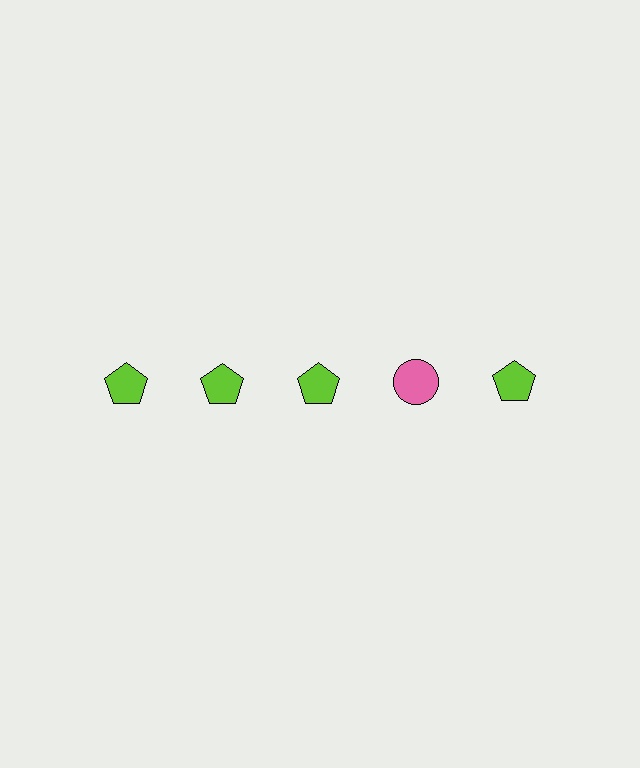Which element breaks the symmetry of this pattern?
The pink circle in the top row, second from right column breaks the symmetry. All other shapes are lime pentagons.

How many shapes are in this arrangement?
There are 5 shapes arranged in a grid pattern.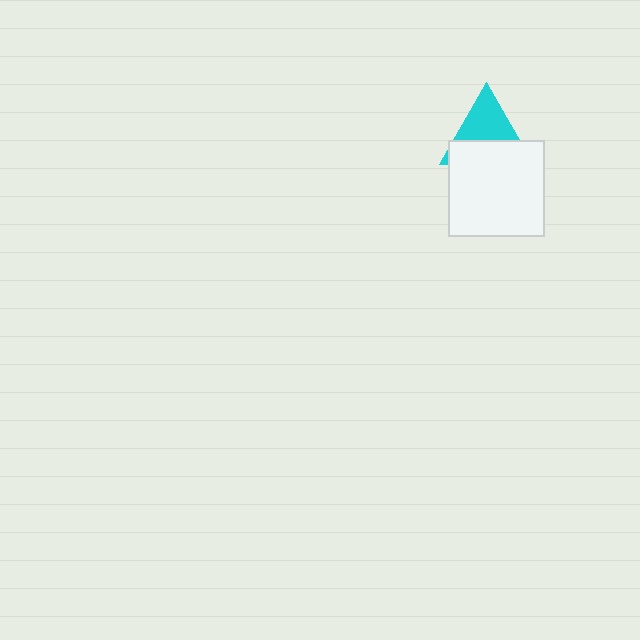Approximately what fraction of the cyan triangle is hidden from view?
Roughly 51% of the cyan triangle is hidden behind the white square.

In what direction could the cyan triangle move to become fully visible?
The cyan triangle could move up. That would shift it out from behind the white square entirely.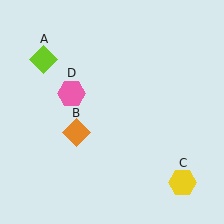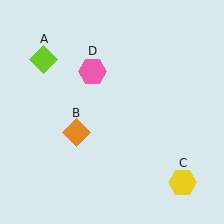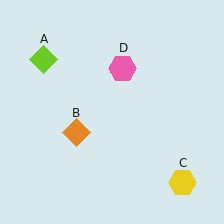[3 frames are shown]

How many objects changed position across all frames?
1 object changed position: pink hexagon (object D).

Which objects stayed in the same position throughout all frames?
Lime diamond (object A) and orange diamond (object B) and yellow hexagon (object C) remained stationary.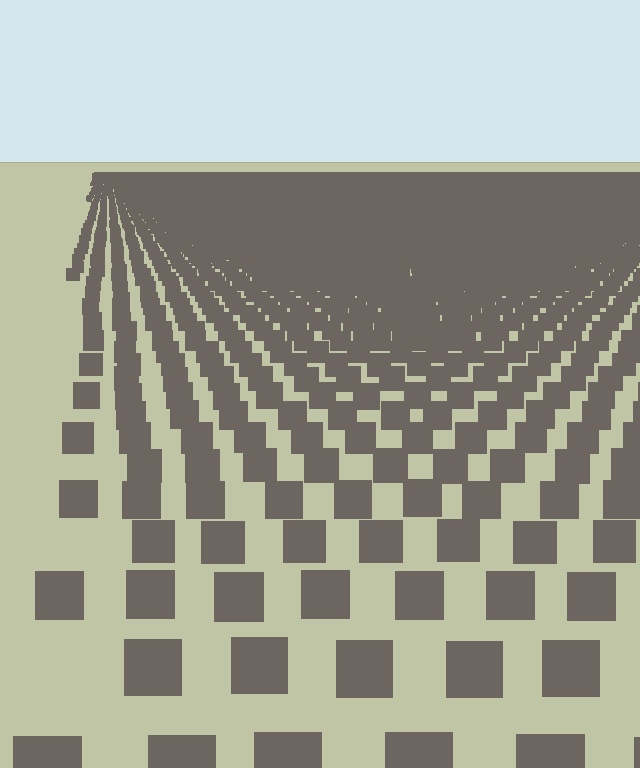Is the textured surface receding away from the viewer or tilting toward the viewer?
The surface is receding away from the viewer. Texture elements get smaller and denser toward the top.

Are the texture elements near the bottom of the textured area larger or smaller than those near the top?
Larger. Near the bottom, elements are closer to the viewer and appear at a bigger on-screen size.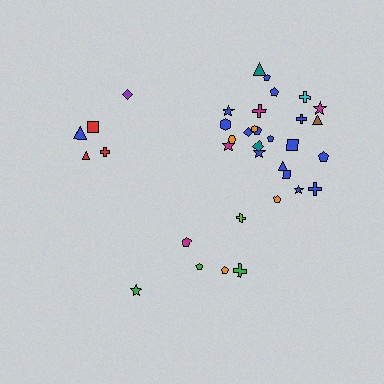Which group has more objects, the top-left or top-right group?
The top-right group.